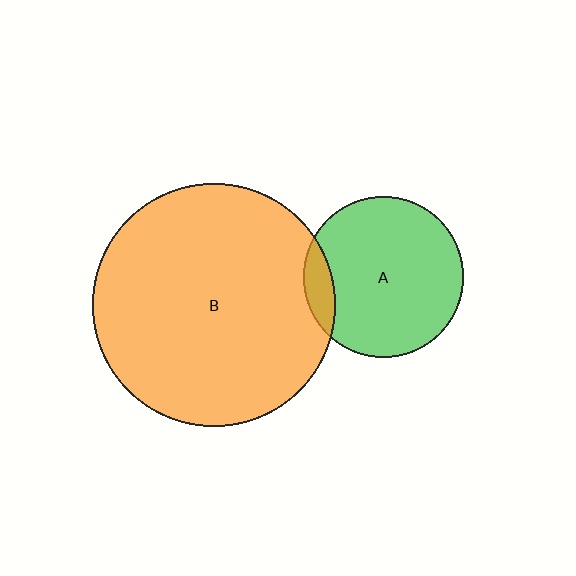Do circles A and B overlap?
Yes.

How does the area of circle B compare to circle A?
Approximately 2.3 times.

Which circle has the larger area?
Circle B (orange).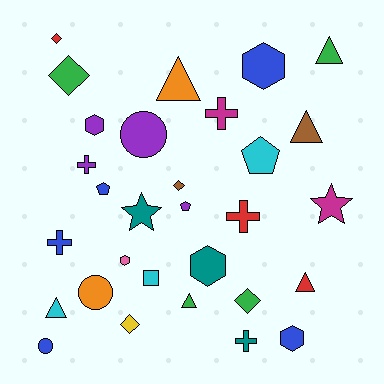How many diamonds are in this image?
There are 5 diamonds.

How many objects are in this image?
There are 30 objects.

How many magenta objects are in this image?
There are 2 magenta objects.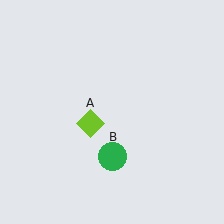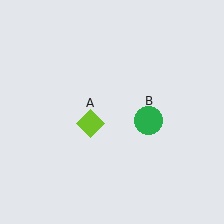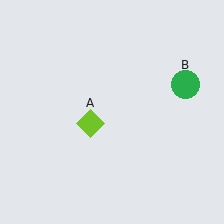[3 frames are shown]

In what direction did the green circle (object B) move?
The green circle (object B) moved up and to the right.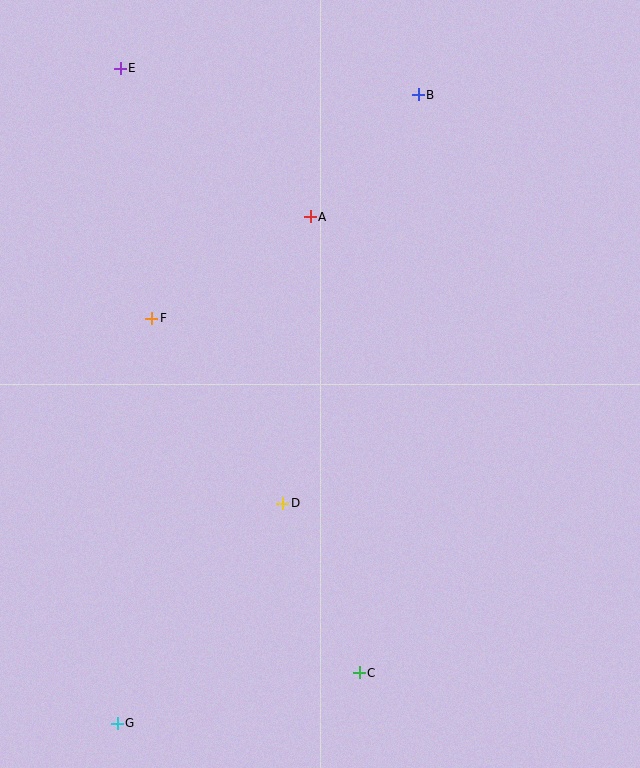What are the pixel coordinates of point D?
Point D is at (283, 503).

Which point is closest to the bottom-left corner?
Point G is closest to the bottom-left corner.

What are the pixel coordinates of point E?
Point E is at (120, 68).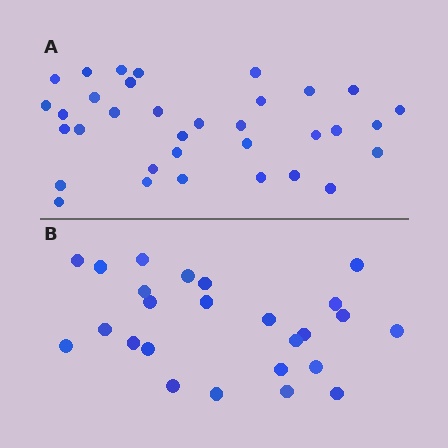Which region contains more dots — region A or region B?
Region A (the top region) has more dots.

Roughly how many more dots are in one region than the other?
Region A has roughly 8 or so more dots than region B.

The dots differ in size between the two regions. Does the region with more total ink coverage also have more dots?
No. Region B has more total ink coverage because its dots are larger, but region A actually contains more individual dots. Total area can be misleading — the number of items is what matters here.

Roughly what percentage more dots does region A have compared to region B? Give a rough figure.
About 35% more.